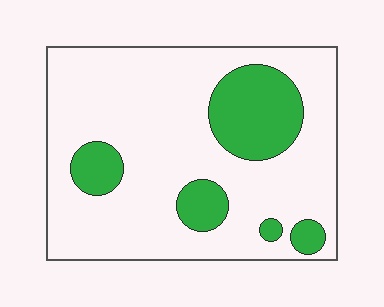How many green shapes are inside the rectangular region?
5.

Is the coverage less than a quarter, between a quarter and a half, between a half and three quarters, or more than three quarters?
Less than a quarter.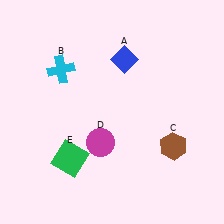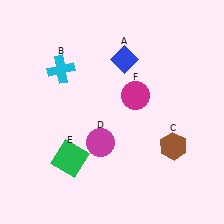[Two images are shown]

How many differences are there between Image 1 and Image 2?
There is 1 difference between the two images.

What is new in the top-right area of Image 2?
A magenta circle (F) was added in the top-right area of Image 2.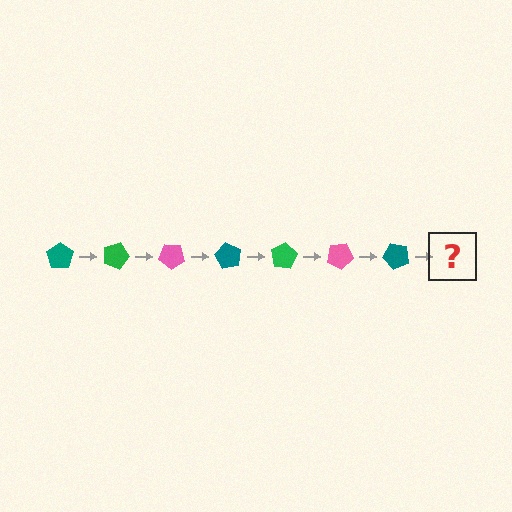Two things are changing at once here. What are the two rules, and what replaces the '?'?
The two rules are that it rotates 20 degrees each step and the color cycles through teal, green, and pink. The '?' should be a green pentagon, rotated 140 degrees from the start.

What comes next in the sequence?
The next element should be a green pentagon, rotated 140 degrees from the start.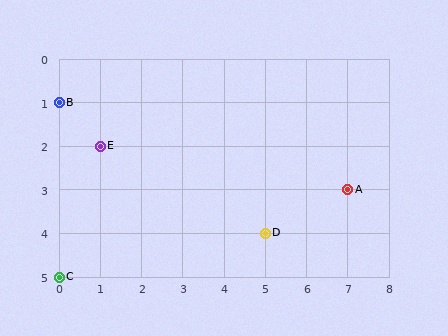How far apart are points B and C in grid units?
Points B and C are 4 rows apart.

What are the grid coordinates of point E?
Point E is at grid coordinates (1, 2).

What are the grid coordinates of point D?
Point D is at grid coordinates (5, 4).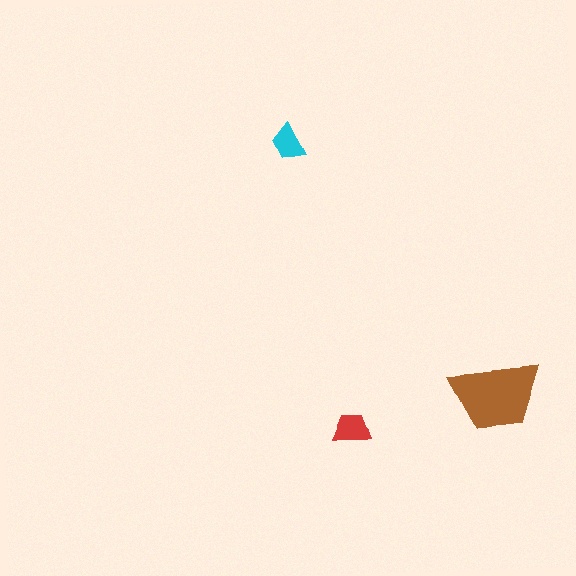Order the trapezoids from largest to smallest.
the brown one, the red one, the cyan one.